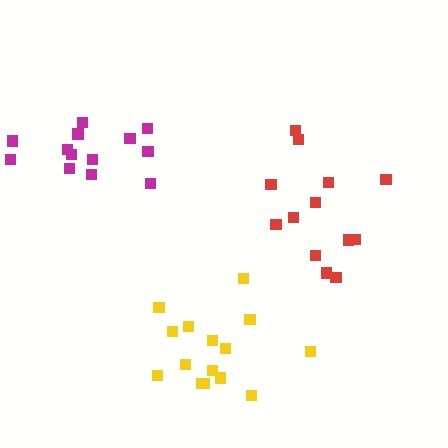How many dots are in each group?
Group 1: 13 dots, Group 2: 15 dots, Group 3: 13 dots (41 total).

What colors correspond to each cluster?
The clusters are colored: magenta, yellow, red.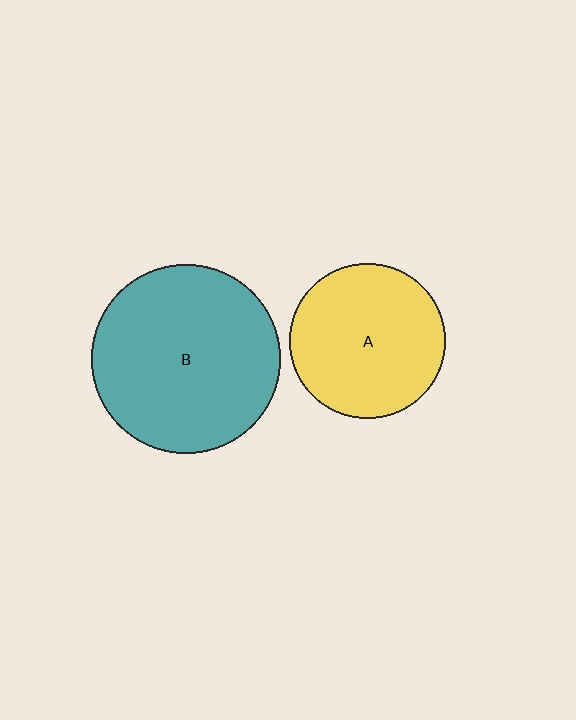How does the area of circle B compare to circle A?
Approximately 1.5 times.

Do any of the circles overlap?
No, none of the circles overlap.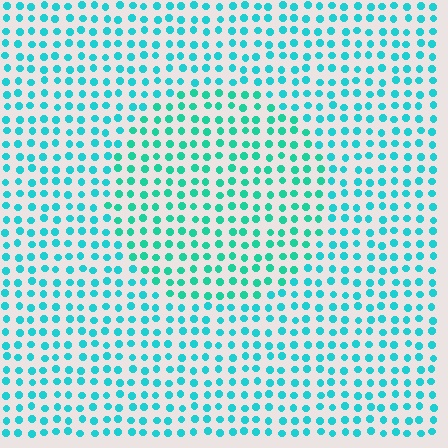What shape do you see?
I see a circle.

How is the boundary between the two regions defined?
The boundary is defined purely by a slight shift in hue (about 19 degrees). Spacing, size, and orientation are identical on both sides.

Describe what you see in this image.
The image is filled with small cyan elements in a uniform arrangement. A circle-shaped region is visible where the elements are tinted to a slightly different hue, forming a subtle color boundary.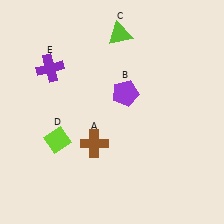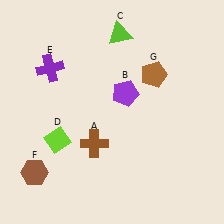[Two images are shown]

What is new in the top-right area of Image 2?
A brown pentagon (G) was added in the top-right area of Image 2.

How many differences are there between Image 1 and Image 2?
There are 2 differences between the two images.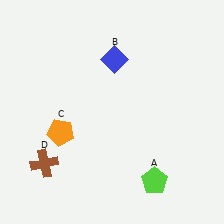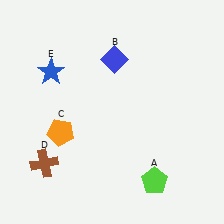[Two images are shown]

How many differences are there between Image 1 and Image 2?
There is 1 difference between the two images.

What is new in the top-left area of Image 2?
A blue star (E) was added in the top-left area of Image 2.